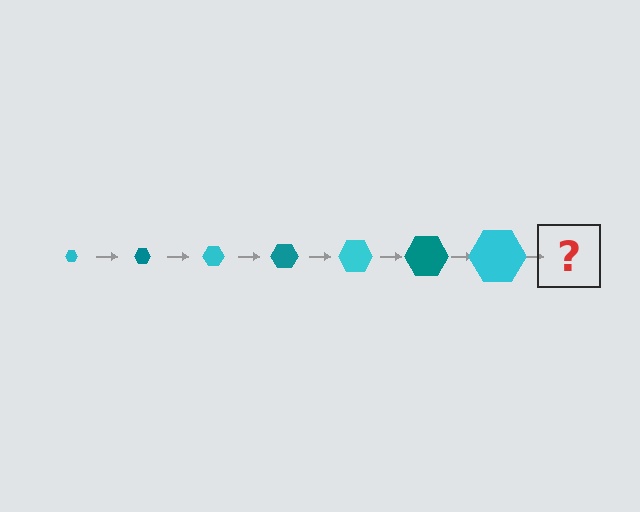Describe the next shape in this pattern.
It should be a teal hexagon, larger than the previous one.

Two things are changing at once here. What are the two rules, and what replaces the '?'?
The two rules are that the hexagon grows larger each step and the color cycles through cyan and teal. The '?' should be a teal hexagon, larger than the previous one.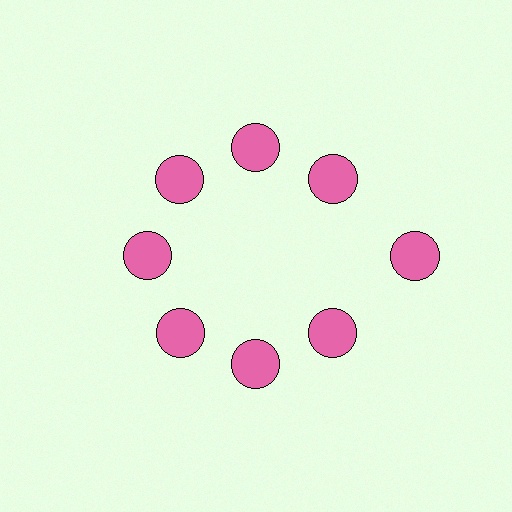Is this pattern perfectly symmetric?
No. The 8 pink circles are arranged in a ring, but one element near the 3 o'clock position is pushed outward from the center, breaking the 8-fold rotational symmetry.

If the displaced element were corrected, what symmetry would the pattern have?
It would have 8-fold rotational symmetry — the pattern would map onto itself every 45 degrees.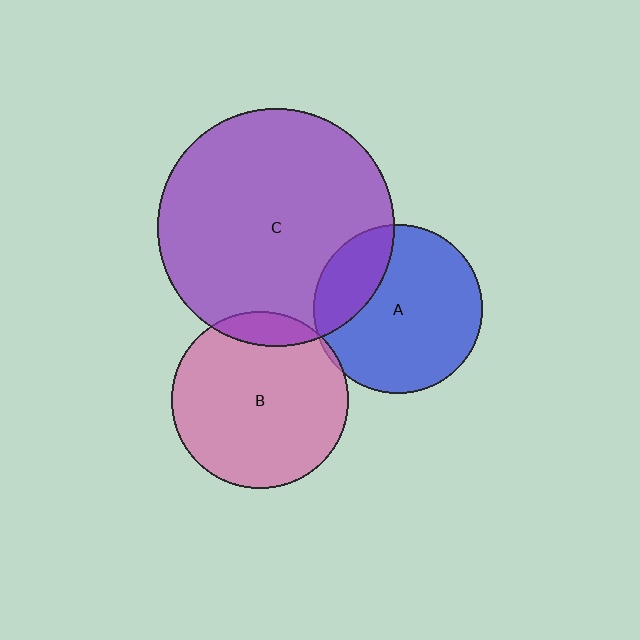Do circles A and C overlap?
Yes.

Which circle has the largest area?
Circle C (purple).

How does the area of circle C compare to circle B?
Approximately 1.8 times.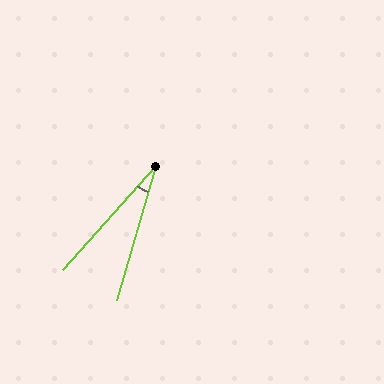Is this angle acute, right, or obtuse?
It is acute.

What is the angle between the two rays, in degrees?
Approximately 25 degrees.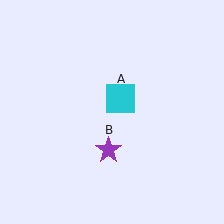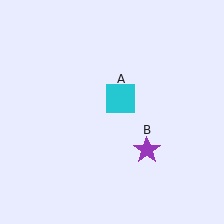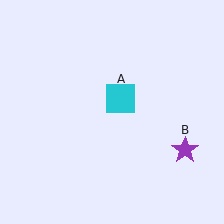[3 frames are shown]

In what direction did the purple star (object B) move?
The purple star (object B) moved right.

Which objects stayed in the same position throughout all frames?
Cyan square (object A) remained stationary.